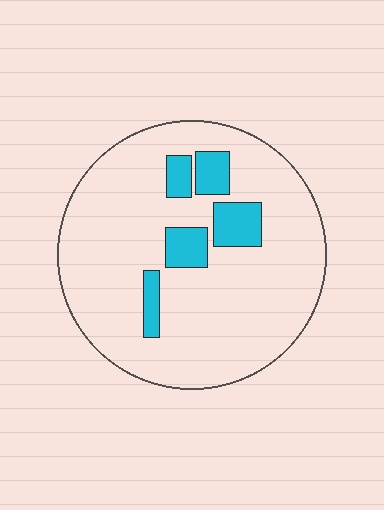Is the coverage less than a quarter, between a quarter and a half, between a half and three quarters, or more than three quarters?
Less than a quarter.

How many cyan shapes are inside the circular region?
5.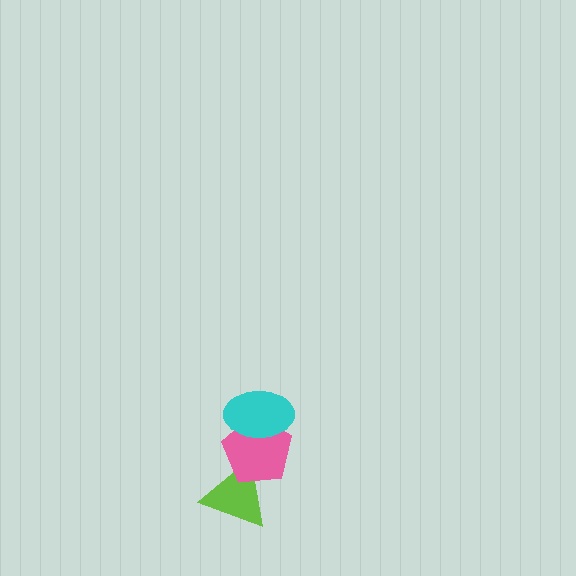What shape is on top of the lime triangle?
The pink pentagon is on top of the lime triangle.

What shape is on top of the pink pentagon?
The cyan ellipse is on top of the pink pentagon.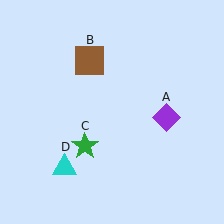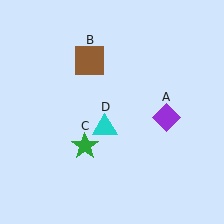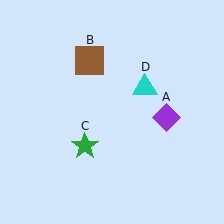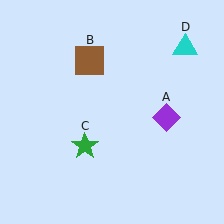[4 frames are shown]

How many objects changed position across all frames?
1 object changed position: cyan triangle (object D).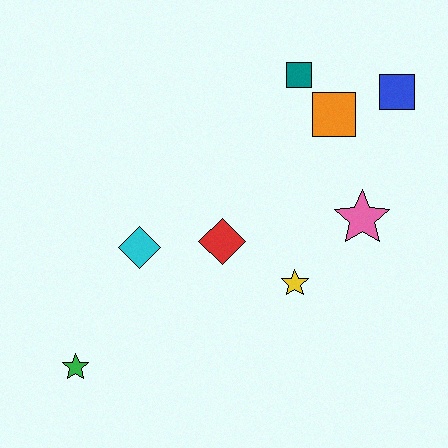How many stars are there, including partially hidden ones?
There are 3 stars.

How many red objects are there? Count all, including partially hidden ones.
There is 1 red object.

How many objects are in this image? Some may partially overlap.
There are 8 objects.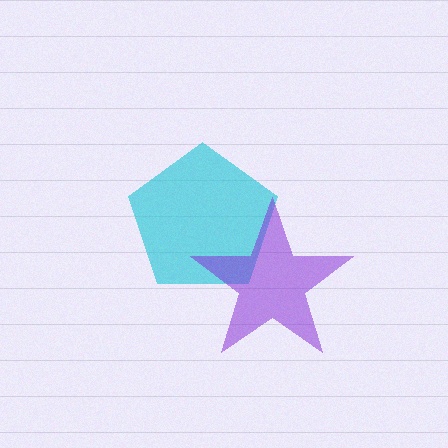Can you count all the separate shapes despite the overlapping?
Yes, there are 2 separate shapes.